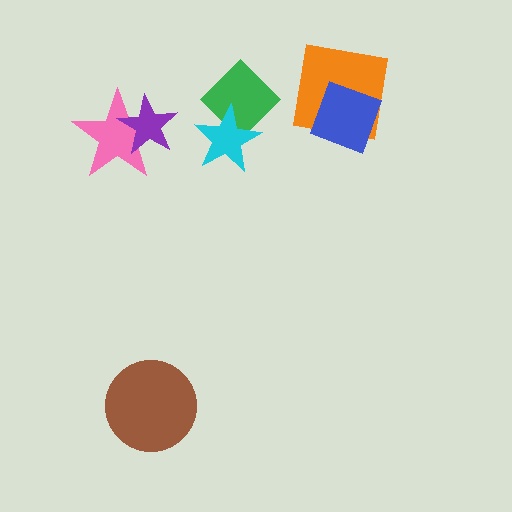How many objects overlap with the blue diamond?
1 object overlaps with the blue diamond.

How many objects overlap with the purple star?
1 object overlaps with the purple star.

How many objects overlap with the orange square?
1 object overlaps with the orange square.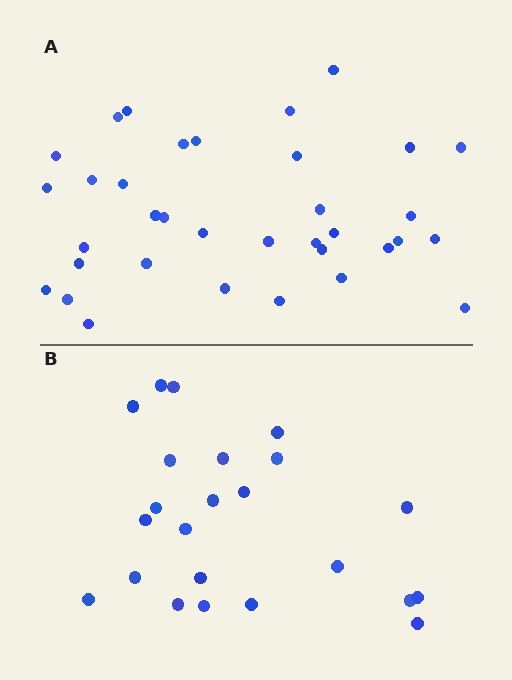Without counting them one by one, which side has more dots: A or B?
Region A (the top region) has more dots.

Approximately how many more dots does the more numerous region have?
Region A has roughly 12 or so more dots than region B.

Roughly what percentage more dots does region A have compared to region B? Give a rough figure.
About 50% more.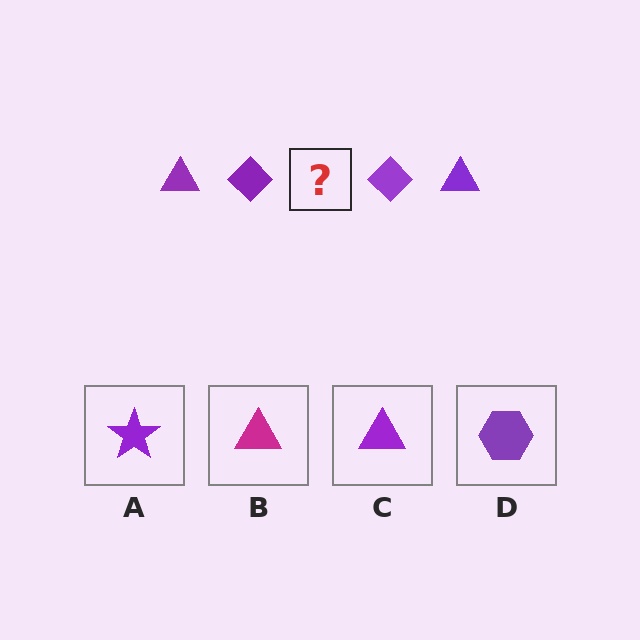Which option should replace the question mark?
Option C.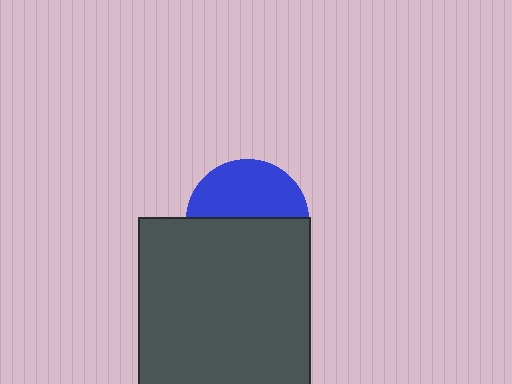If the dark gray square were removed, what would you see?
You would see the complete blue circle.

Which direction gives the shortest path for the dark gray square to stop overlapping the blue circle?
Moving down gives the shortest separation.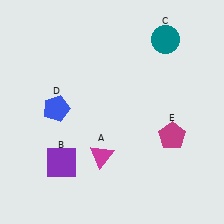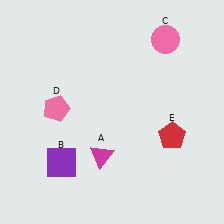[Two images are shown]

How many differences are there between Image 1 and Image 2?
There are 3 differences between the two images.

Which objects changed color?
C changed from teal to pink. D changed from blue to pink. E changed from magenta to red.